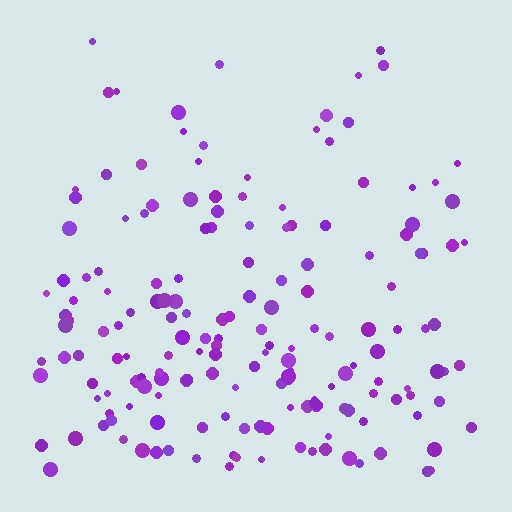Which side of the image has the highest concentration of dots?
The bottom.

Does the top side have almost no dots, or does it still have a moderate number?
Still a moderate number, just noticeably fewer than the bottom.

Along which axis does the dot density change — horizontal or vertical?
Vertical.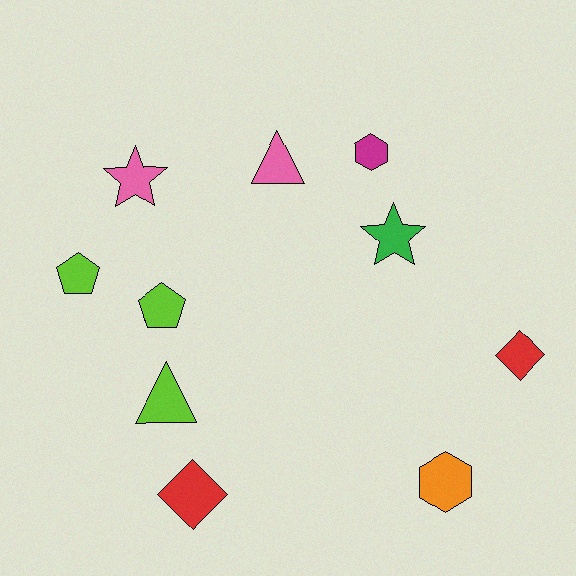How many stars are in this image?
There are 2 stars.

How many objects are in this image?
There are 10 objects.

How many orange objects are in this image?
There is 1 orange object.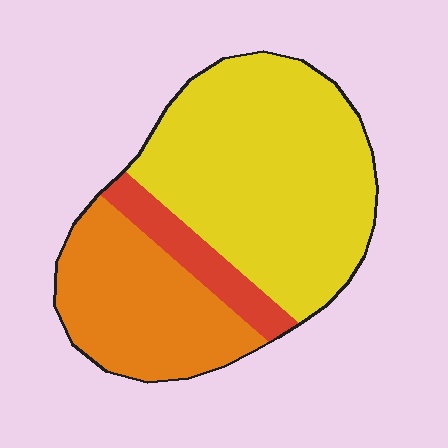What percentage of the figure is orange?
Orange takes up about one third (1/3) of the figure.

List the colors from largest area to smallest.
From largest to smallest: yellow, orange, red.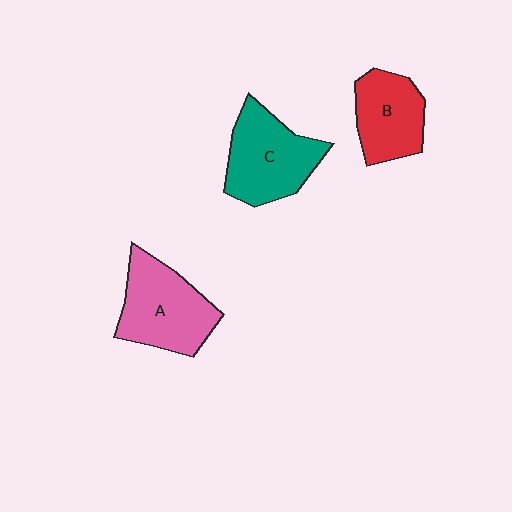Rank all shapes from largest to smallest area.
From largest to smallest: A (pink), C (teal), B (red).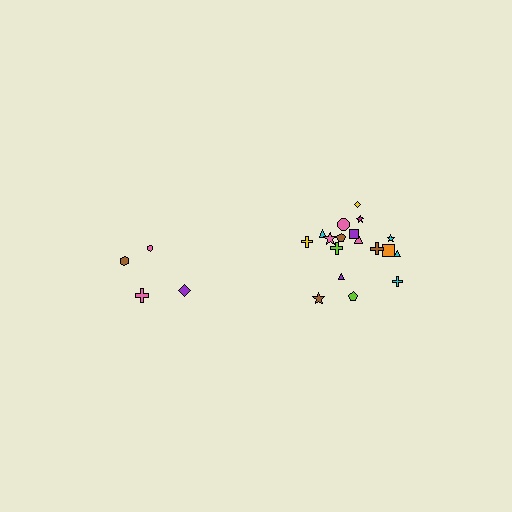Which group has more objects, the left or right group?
The right group.